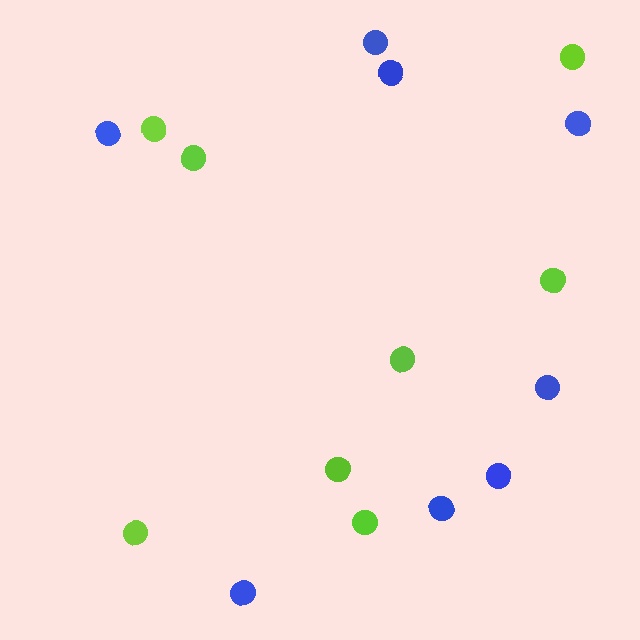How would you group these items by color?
There are 2 groups: one group of lime circles (8) and one group of blue circles (8).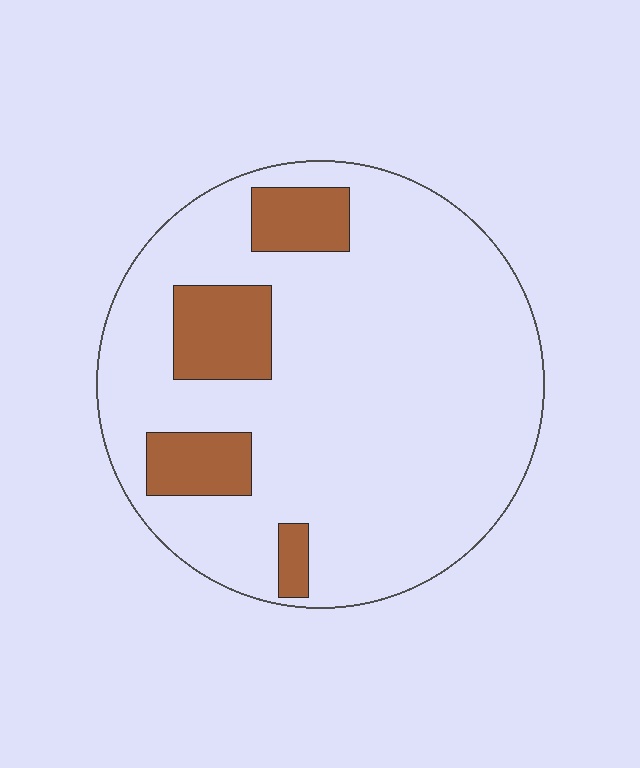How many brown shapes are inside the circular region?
4.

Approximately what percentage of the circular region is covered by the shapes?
Approximately 15%.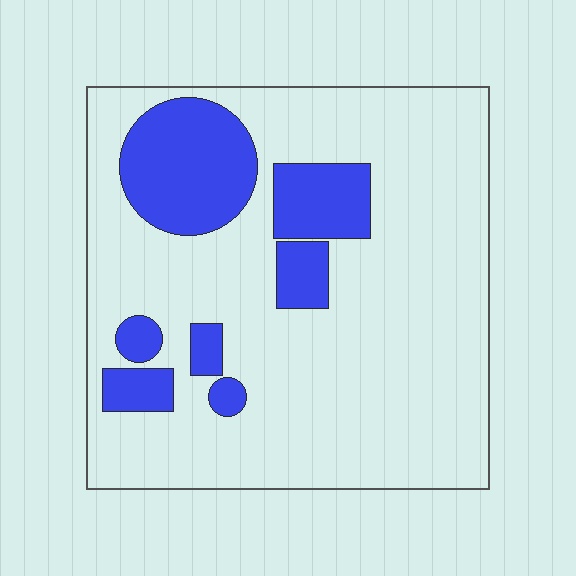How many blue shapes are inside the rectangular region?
7.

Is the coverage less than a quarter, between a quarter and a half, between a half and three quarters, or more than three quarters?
Less than a quarter.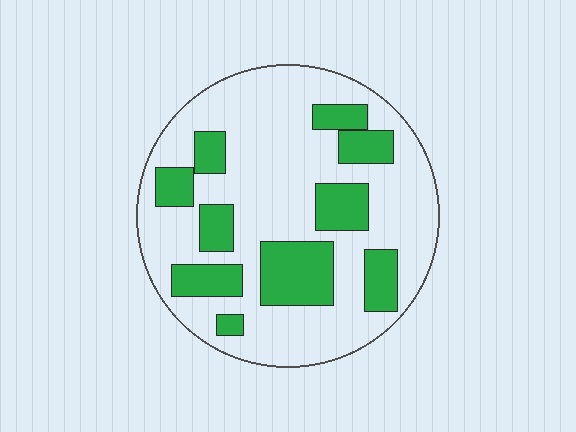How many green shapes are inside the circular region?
10.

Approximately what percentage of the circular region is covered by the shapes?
Approximately 30%.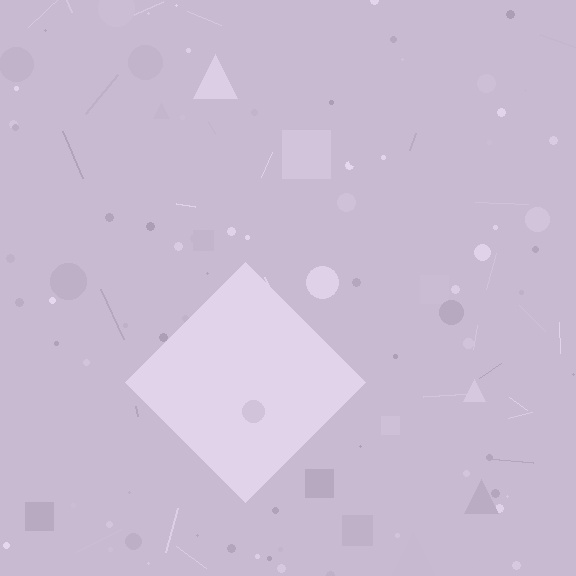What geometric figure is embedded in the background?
A diamond is embedded in the background.